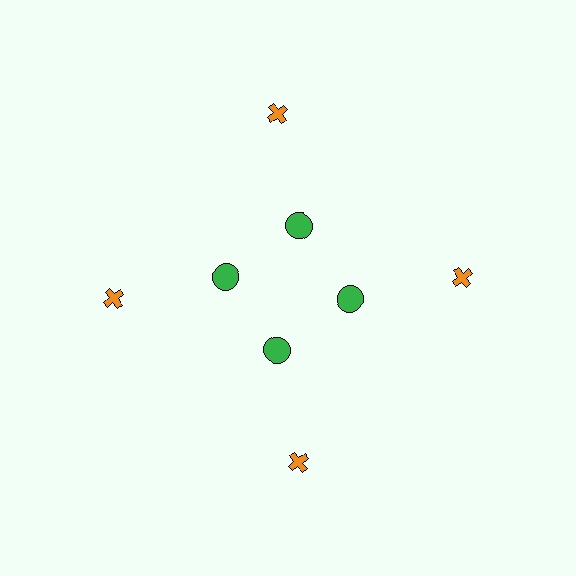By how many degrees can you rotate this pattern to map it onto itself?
The pattern maps onto itself every 90 degrees of rotation.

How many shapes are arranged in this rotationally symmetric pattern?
There are 8 shapes, arranged in 4 groups of 2.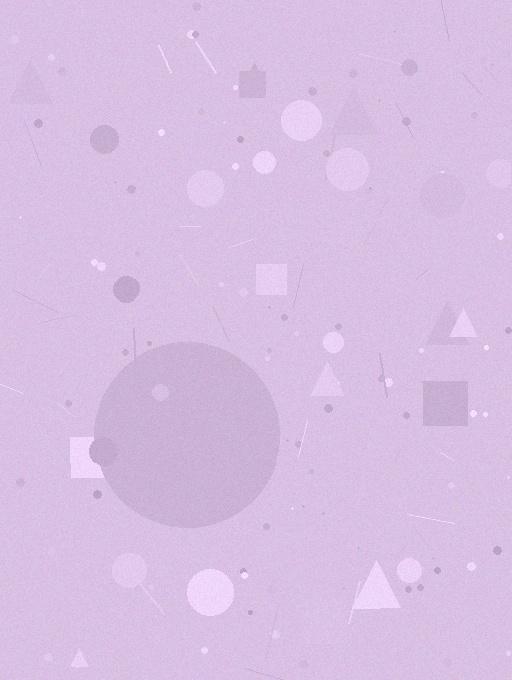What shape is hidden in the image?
A circle is hidden in the image.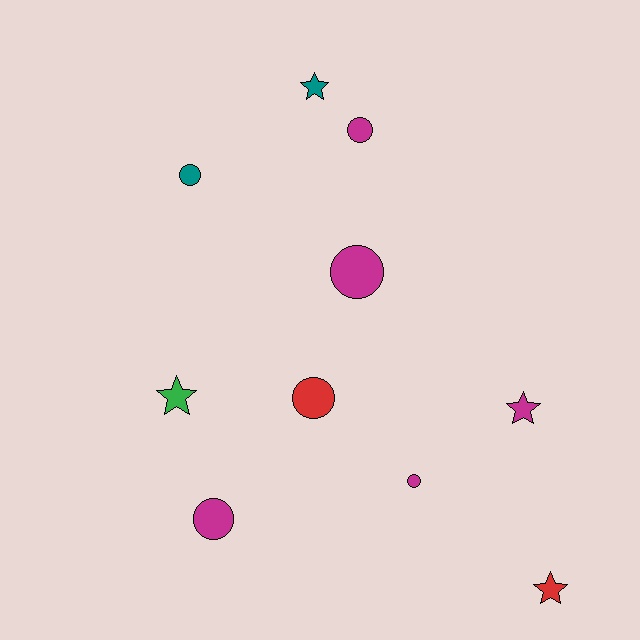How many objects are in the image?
There are 10 objects.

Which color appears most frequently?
Magenta, with 5 objects.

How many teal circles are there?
There is 1 teal circle.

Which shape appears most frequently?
Circle, with 6 objects.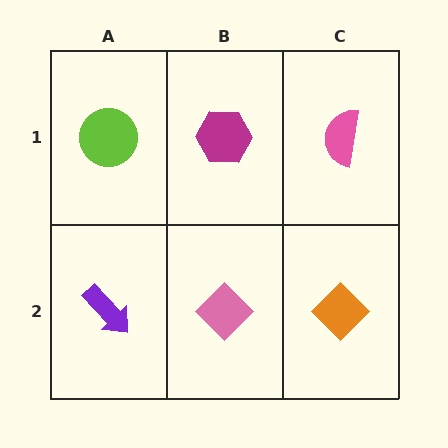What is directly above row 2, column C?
A pink semicircle.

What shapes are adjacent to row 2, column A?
A lime circle (row 1, column A), a pink diamond (row 2, column B).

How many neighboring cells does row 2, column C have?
2.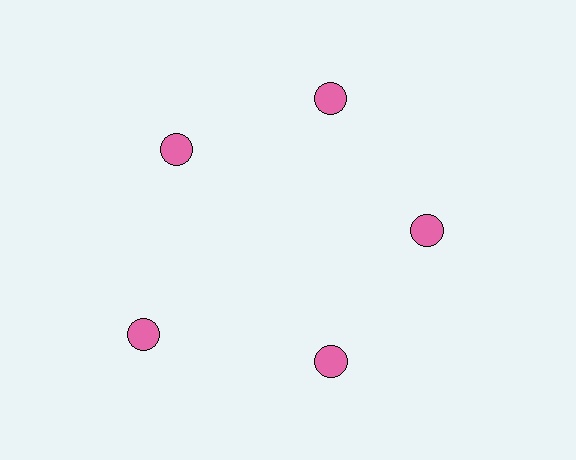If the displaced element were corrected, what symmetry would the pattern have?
It would have 5-fold rotational symmetry — the pattern would map onto itself every 72 degrees.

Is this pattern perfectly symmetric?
No. The 5 pink circles are arranged in a ring, but one element near the 8 o'clock position is pushed outward from the center, breaking the 5-fold rotational symmetry.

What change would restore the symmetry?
The symmetry would be restored by moving it inward, back onto the ring so that all 5 circles sit at equal angles and equal distance from the center.